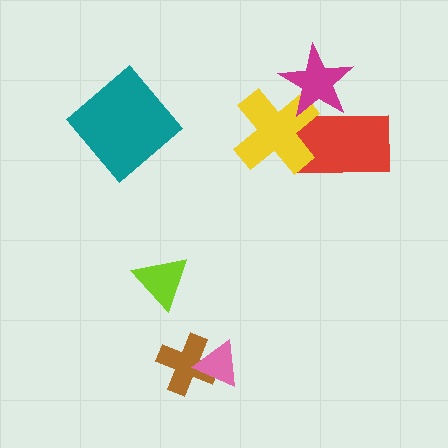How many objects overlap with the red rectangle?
2 objects overlap with the red rectangle.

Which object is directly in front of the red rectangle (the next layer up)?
The yellow cross is directly in front of the red rectangle.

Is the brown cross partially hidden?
Yes, it is partially covered by another shape.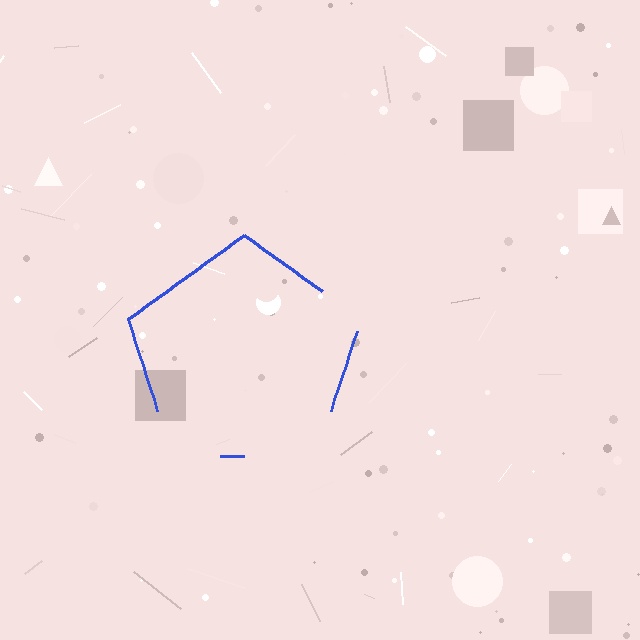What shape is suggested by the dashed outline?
The dashed outline suggests a pentagon.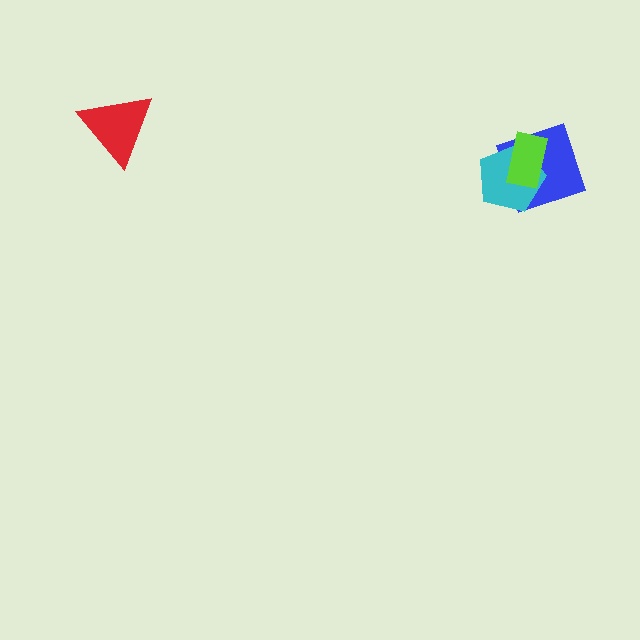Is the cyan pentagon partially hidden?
Yes, it is partially covered by another shape.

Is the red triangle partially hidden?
No, no other shape covers it.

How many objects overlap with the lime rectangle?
2 objects overlap with the lime rectangle.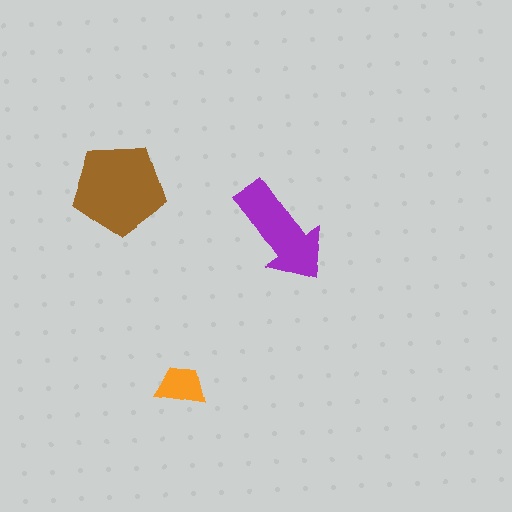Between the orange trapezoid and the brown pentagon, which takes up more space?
The brown pentagon.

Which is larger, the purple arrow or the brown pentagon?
The brown pentagon.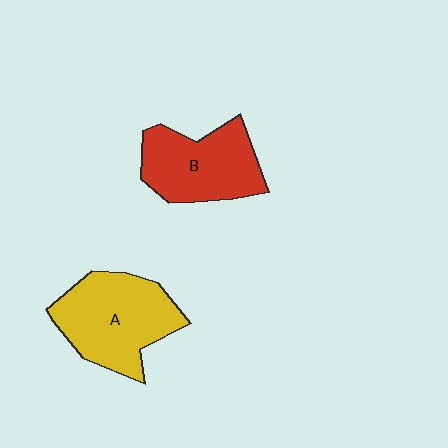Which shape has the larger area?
Shape A (yellow).